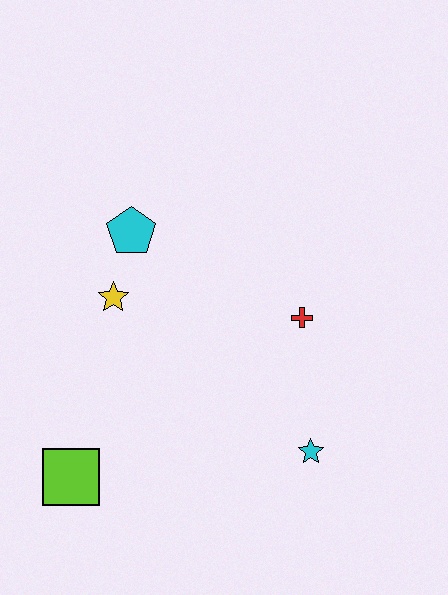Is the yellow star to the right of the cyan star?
No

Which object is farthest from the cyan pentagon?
The cyan star is farthest from the cyan pentagon.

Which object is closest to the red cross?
The cyan star is closest to the red cross.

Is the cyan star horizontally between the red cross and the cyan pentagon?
No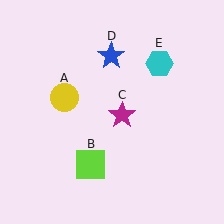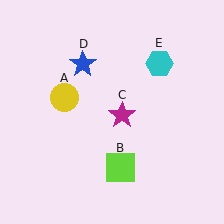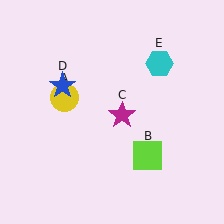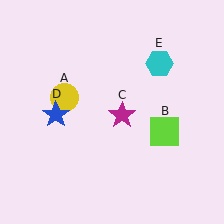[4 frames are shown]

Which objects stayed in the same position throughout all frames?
Yellow circle (object A) and magenta star (object C) and cyan hexagon (object E) remained stationary.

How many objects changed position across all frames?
2 objects changed position: lime square (object B), blue star (object D).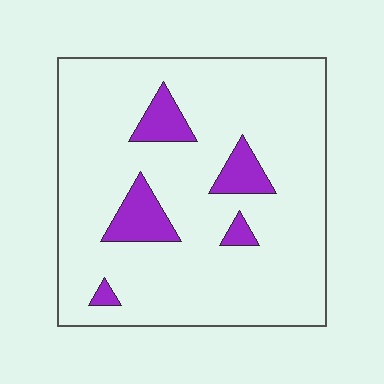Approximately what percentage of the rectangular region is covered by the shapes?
Approximately 10%.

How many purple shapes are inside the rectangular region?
5.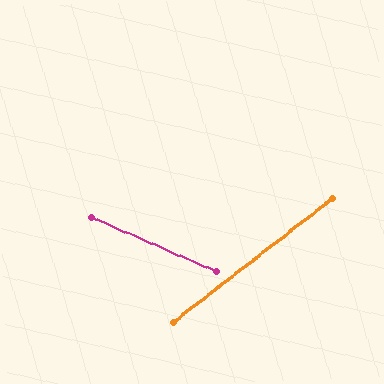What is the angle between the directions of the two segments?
Approximately 62 degrees.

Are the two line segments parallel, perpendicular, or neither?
Neither parallel nor perpendicular — they differ by about 62°.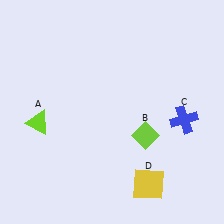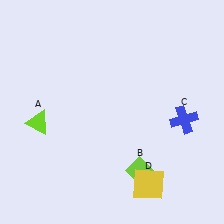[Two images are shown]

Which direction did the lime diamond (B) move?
The lime diamond (B) moved down.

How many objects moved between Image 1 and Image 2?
1 object moved between the two images.